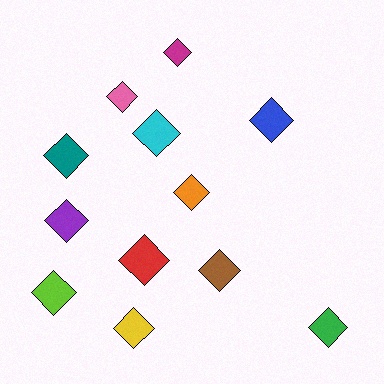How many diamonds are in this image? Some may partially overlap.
There are 12 diamonds.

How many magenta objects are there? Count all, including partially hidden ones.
There is 1 magenta object.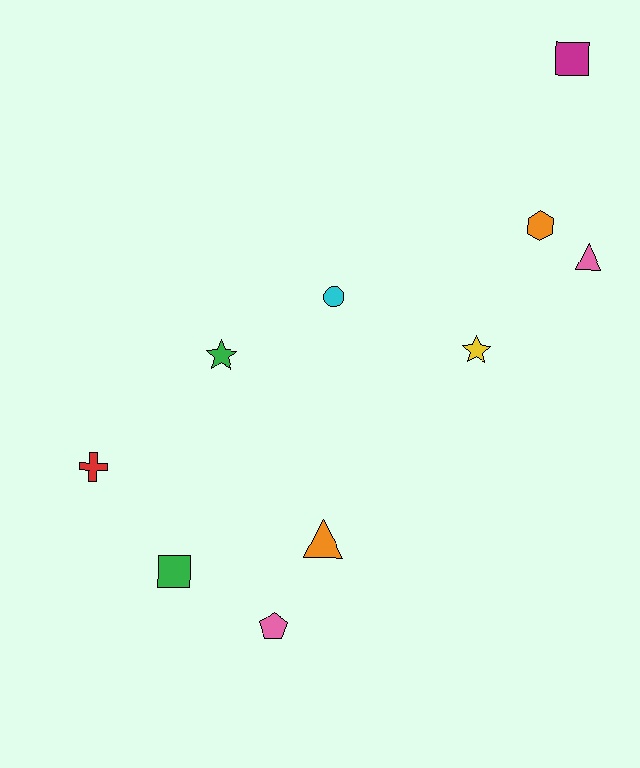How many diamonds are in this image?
There are no diamonds.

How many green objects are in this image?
There are 2 green objects.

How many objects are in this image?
There are 10 objects.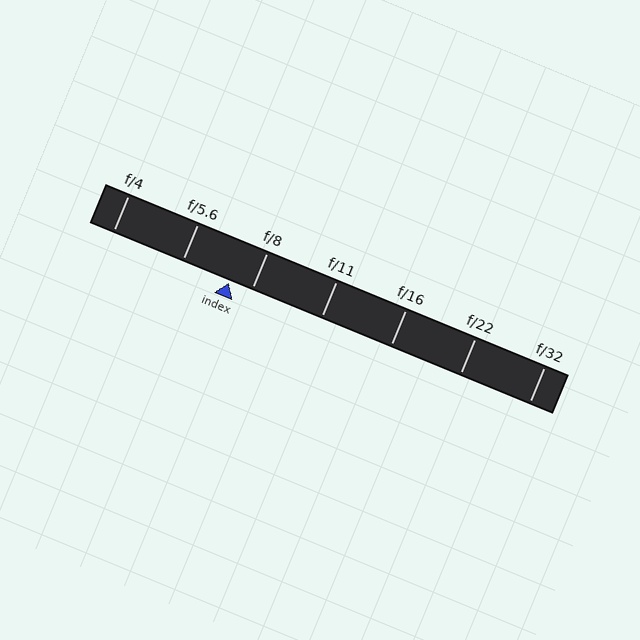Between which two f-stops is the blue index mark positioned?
The index mark is between f/5.6 and f/8.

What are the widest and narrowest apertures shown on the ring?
The widest aperture shown is f/4 and the narrowest is f/32.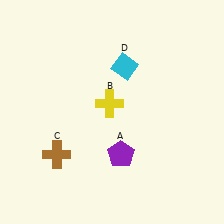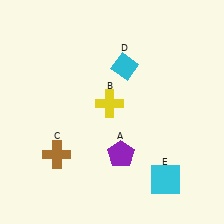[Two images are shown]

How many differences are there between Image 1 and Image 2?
There is 1 difference between the two images.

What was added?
A cyan square (E) was added in Image 2.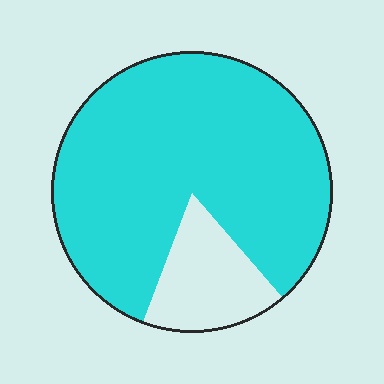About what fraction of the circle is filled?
About five sixths (5/6).